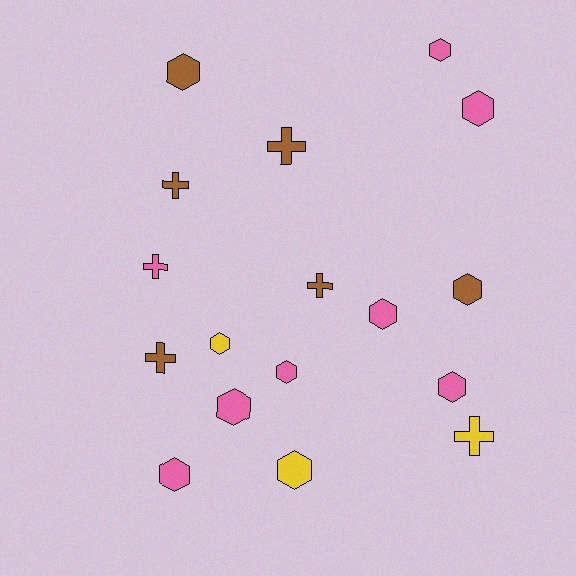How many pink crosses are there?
There is 1 pink cross.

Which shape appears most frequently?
Hexagon, with 11 objects.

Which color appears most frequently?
Pink, with 8 objects.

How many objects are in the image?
There are 17 objects.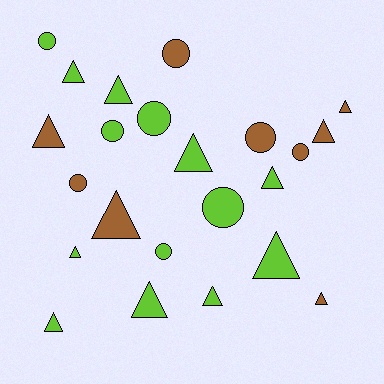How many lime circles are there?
There are 5 lime circles.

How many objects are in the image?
There are 23 objects.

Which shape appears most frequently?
Triangle, with 14 objects.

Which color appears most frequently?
Lime, with 14 objects.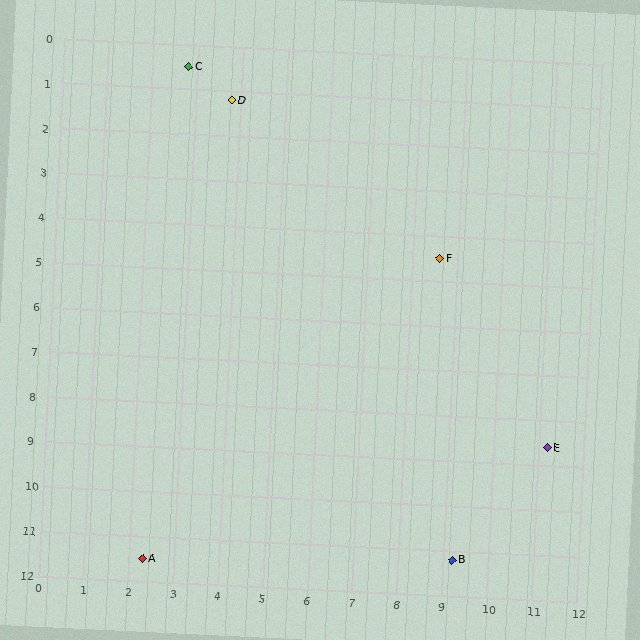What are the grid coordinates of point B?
Point B is at approximately (9.2, 11.2).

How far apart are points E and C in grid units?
Points E and C are about 11.7 grid units apart.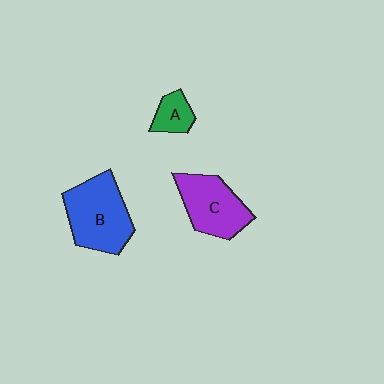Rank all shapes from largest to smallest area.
From largest to smallest: B (blue), C (purple), A (green).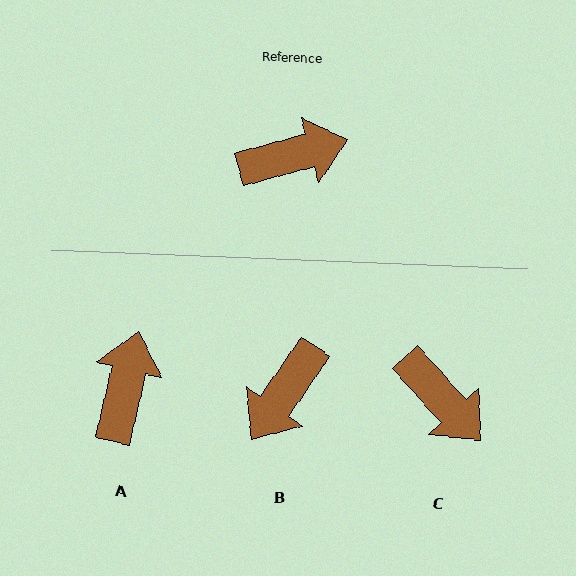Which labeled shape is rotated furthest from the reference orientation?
B, about 140 degrees away.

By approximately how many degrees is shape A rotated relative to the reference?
Approximately 62 degrees counter-clockwise.